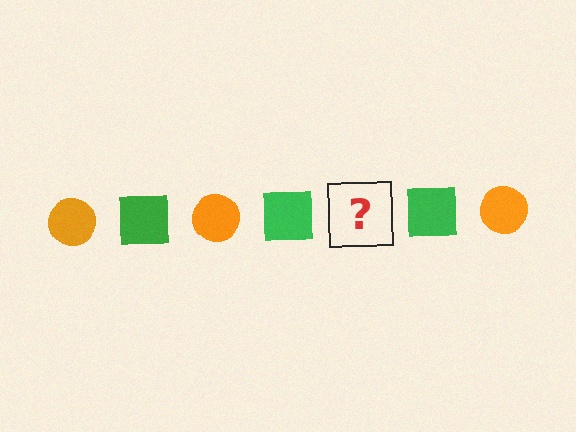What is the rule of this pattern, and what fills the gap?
The rule is that the pattern alternates between orange circle and green square. The gap should be filled with an orange circle.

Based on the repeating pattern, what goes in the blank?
The blank should be an orange circle.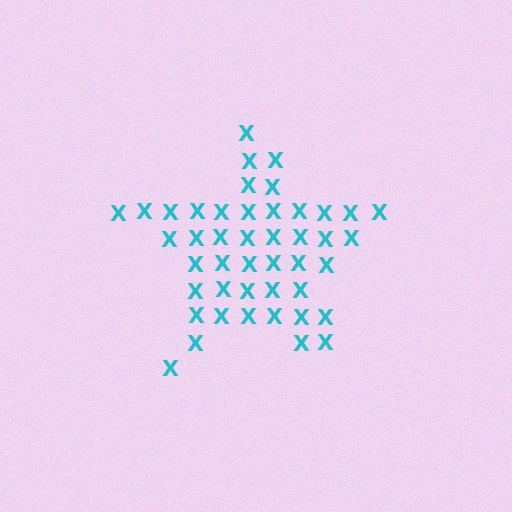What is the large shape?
The large shape is a star.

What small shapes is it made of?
It is made of small letter X's.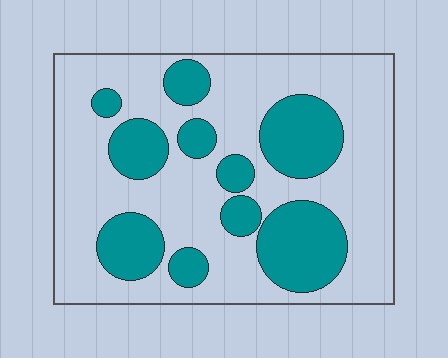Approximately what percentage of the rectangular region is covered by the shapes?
Approximately 30%.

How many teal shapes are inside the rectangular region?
10.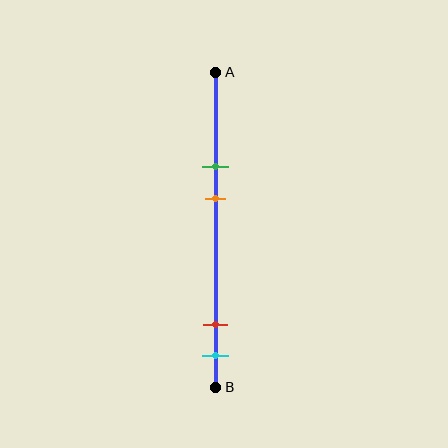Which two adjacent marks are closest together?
The red and cyan marks are the closest adjacent pair.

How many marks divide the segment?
There are 4 marks dividing the segment.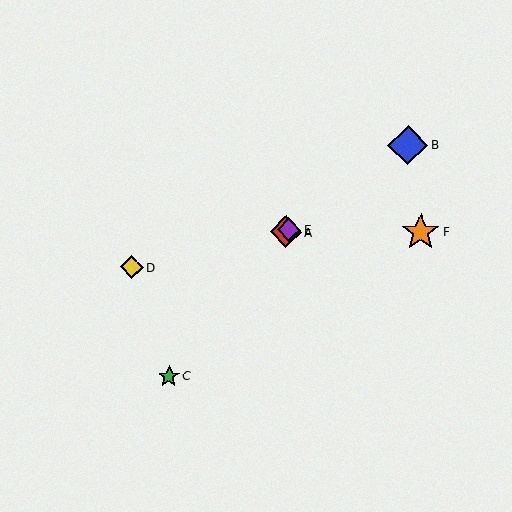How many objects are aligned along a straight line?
3 objects (A, B, E) are aligned along a straight line.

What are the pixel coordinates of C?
Object C is at (169, 376).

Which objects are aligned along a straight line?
Objects A, B, E are aligned along a straight line.